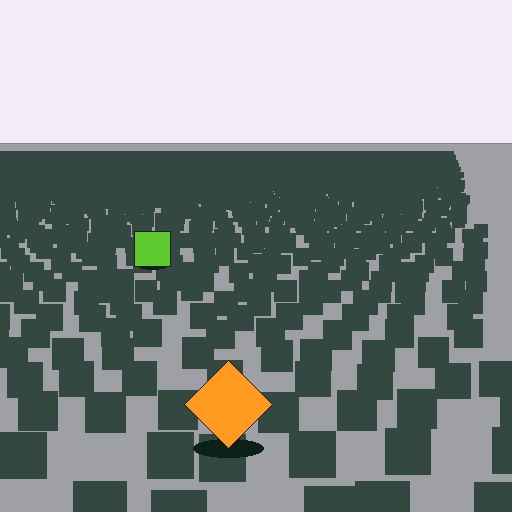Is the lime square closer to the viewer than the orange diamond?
No. The orange diamond is closer — you can tell from the texture gradient: the ground texture is coarser near it.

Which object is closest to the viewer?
The orange diamond is closest. The texture marks near it are larger and more spread out.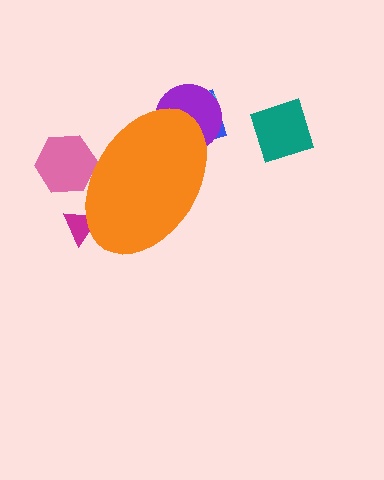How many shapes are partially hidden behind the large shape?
5 shapes are partially hidden.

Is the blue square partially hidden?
Yes, the blue square is partially hidden behind the orange ellipse.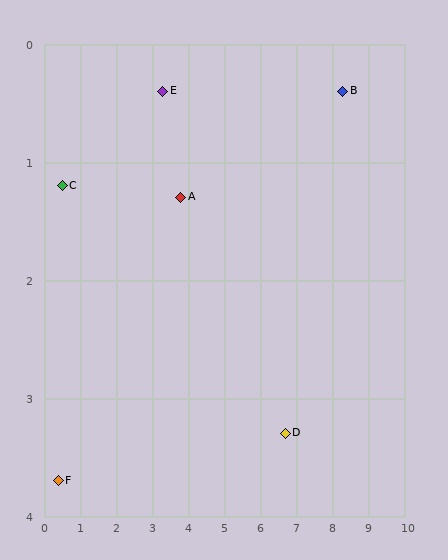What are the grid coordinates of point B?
Point B is at approximately (8.3, 0.4).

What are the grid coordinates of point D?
Point D is at approximately (6.7, 3.3).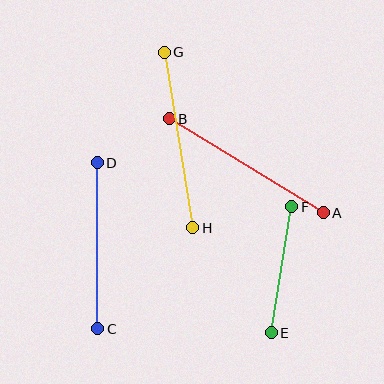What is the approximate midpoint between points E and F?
The midpoint is at approximately (281, 270) pixels.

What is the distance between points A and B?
The distance is approximately 180 pixels.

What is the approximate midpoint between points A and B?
The midpoint is at approximately (246, 166) pixels.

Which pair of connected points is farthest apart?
Points A and B are farthest apart.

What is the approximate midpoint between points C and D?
The midpoint is at approximately (98, 246) pixels.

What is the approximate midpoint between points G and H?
The midpoint is at approximately (179, 140) pixels.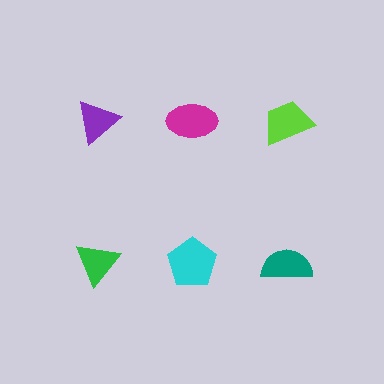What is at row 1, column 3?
A lime trapezoid.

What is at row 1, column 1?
A purple triangle.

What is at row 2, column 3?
A teal semicircle.